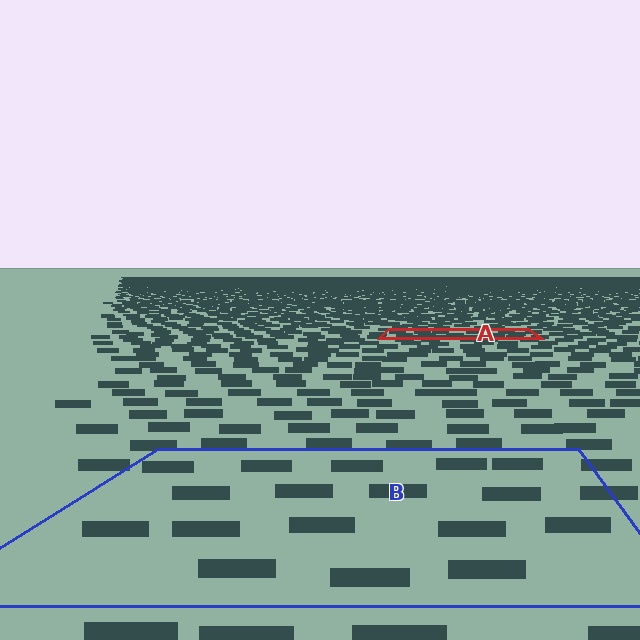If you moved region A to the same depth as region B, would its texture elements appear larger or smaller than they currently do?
They would appear larger. At a closer depth, the same texture elements are projected at a bigger on-screen size.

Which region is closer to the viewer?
Region B is closer. The texture elements there are larger and more spread out.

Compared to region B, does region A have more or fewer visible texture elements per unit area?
Region A has more texture elements per unit area — they are packed more densely because it is farther away.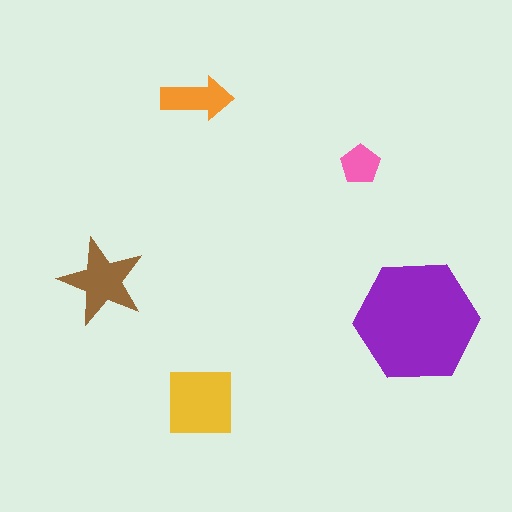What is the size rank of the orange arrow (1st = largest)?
4th.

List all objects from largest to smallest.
The purple hexagon, the yellow square, the brown star, the orange arrow, the pink pentagon.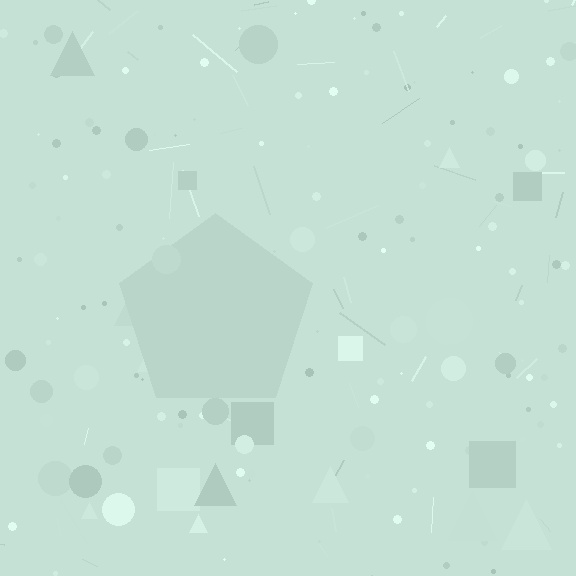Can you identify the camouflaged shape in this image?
The camouflaged shape is a pentagon.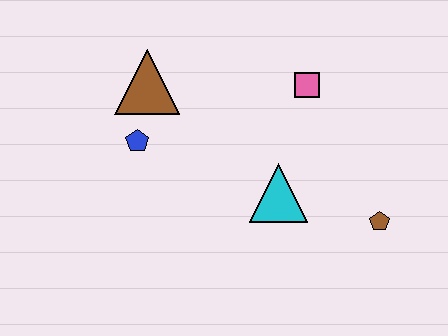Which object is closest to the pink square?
The cyan triangle is closest to the pink square.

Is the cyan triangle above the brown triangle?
No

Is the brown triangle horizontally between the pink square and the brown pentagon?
No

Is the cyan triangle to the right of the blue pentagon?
Yes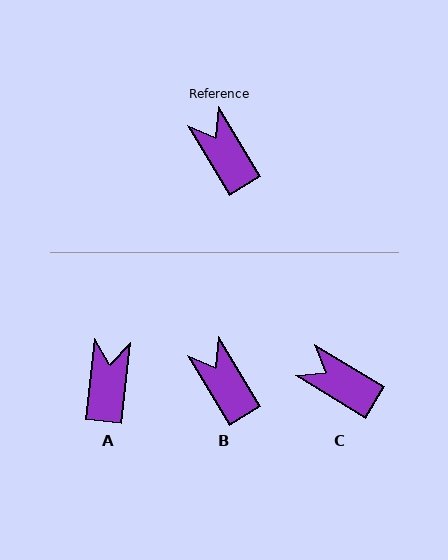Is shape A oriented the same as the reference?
No, it is off by about 37 degrees.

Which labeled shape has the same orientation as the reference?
B.